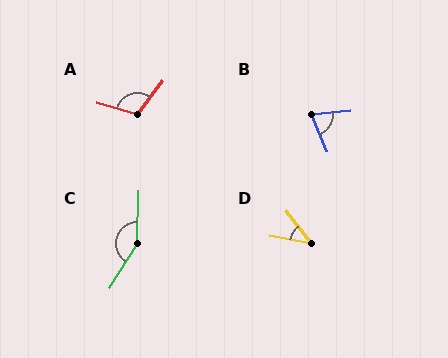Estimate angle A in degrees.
Approximately 111 degrees.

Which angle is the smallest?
D, at approximately 43 degrees.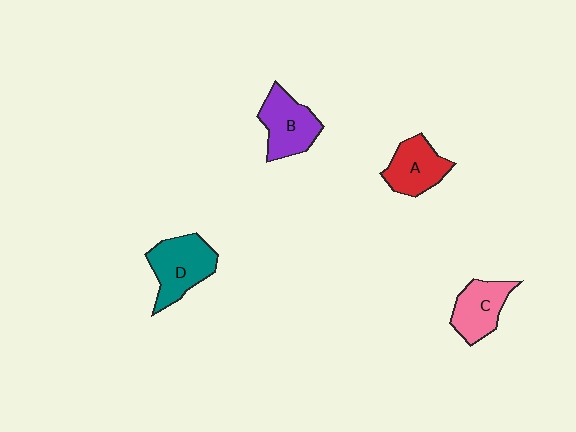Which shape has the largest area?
Shape D (teal).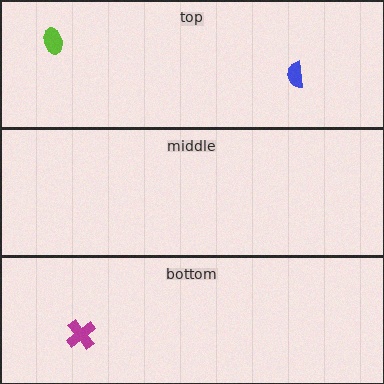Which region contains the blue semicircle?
The top region.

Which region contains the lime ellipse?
The top region.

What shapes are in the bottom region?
The magenta cross.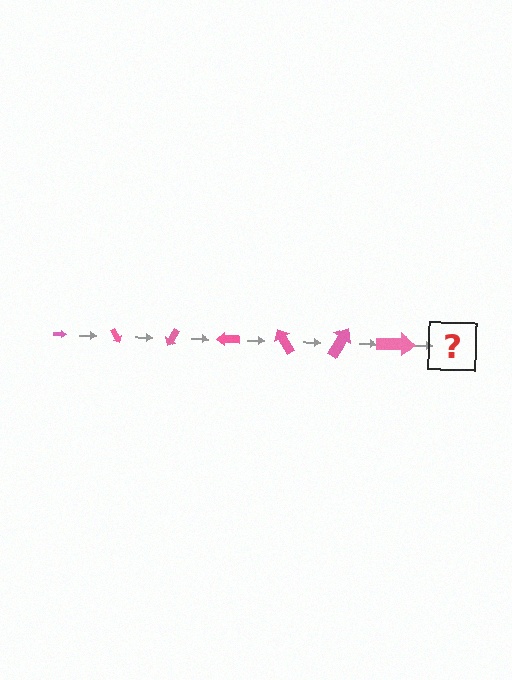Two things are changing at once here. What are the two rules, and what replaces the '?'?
The two rules are that the arrow grows larger each step and it rotates 60 degrees each step. The '?' should be an arrow, larger than the previous one and rotated 420 degrees from the start.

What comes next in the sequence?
The next element should be an arrow, larger than the previous one and rotated 420 degrees from the start.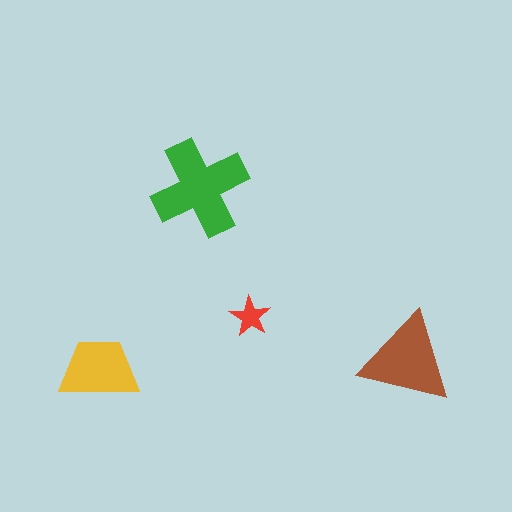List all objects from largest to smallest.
The green cross, the brown triangle, the yellow trapezoid, the red star.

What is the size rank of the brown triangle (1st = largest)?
2nd.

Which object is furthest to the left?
The yellow trapezoid is leftmost.